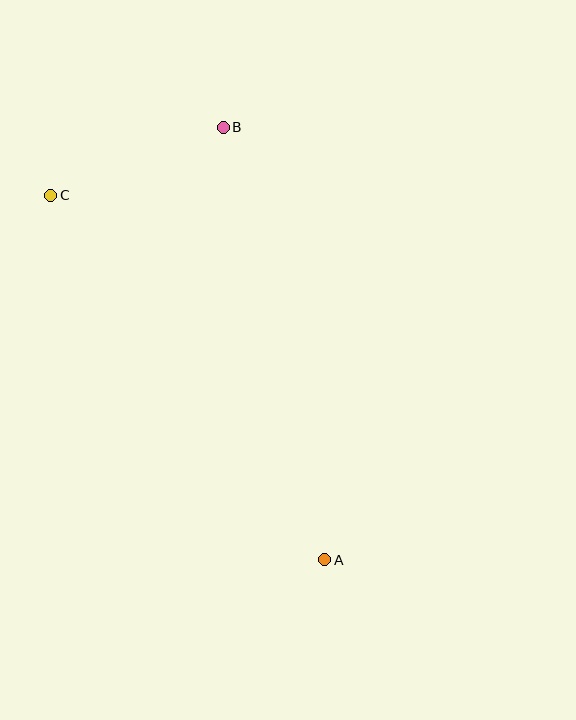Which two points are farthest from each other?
Points A and C are farthest from each other.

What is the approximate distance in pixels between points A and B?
The distance between A and B is approximately 444 pixels.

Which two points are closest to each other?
Points B and C are closest to each other.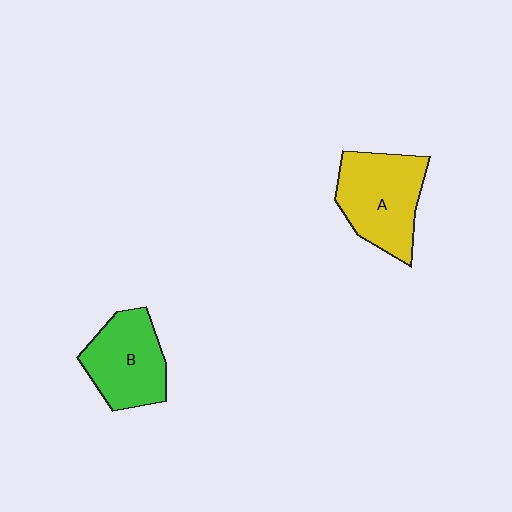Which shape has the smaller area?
Shape B (green).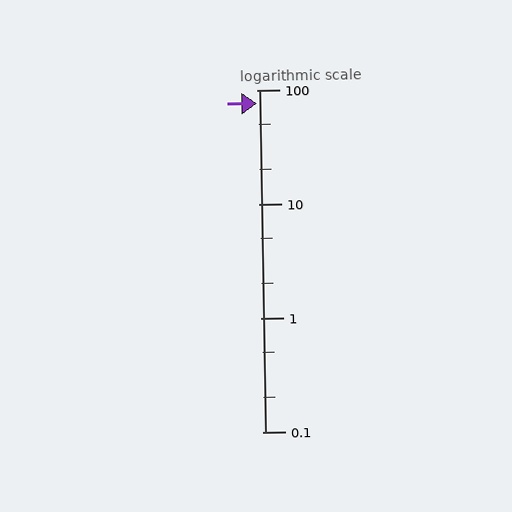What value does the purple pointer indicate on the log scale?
The pointer indicates approximately 76.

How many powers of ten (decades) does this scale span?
The scale spans 3 decades, from 0.1 to 100.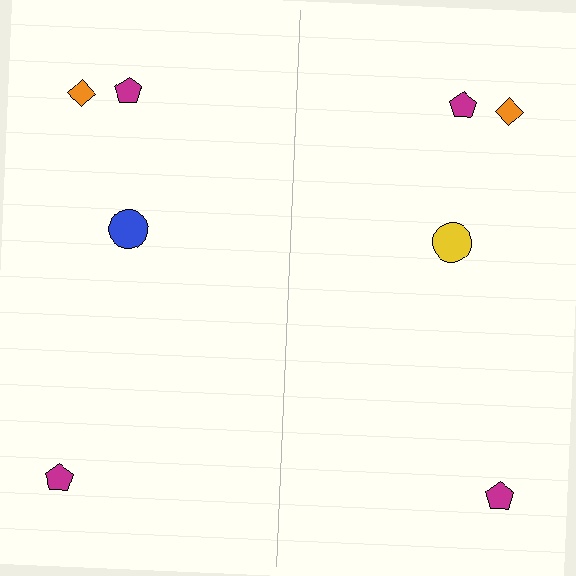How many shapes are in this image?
There are 8 shapes in this image.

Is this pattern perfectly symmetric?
No, the pattern is not perfectly symmetric. The yellow circle on the right side breaks the symmetry — its mirror counterpart is blue.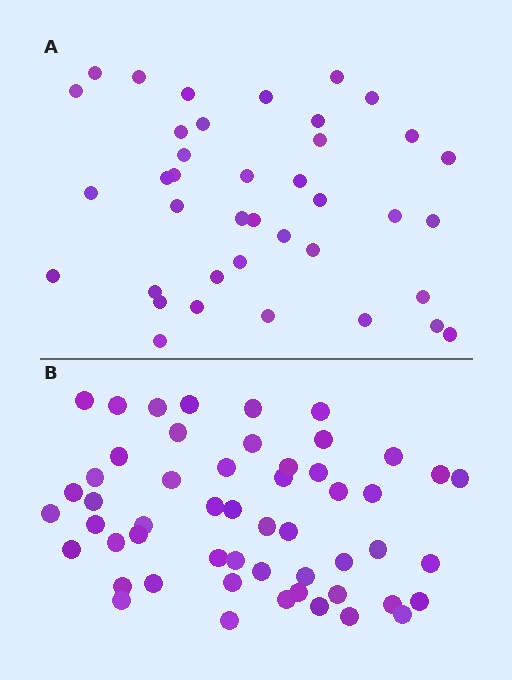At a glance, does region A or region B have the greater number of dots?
Region B (the bottom region) has more dots.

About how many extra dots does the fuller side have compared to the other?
Region B has approximately 15 more dots than region A.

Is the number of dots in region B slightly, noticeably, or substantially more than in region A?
Region B has noticeably more, but not dramatically so. The ratio is roughly 1.4 to 1.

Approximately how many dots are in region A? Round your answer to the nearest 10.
About 40 dots. (The exact count is 39, which rounds to 40.)